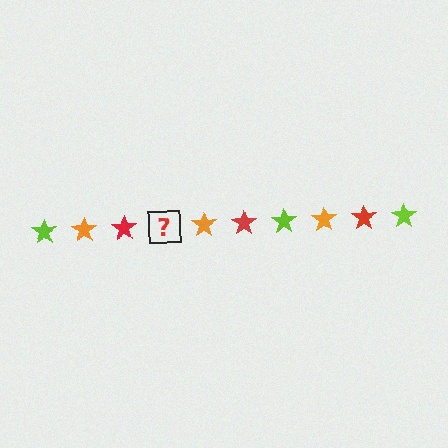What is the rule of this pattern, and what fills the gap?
The rule is that the pattern cycles through lime, orange, red stars. The gap should be filled with a lime star.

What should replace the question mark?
The question mark should be replaced with a lime star.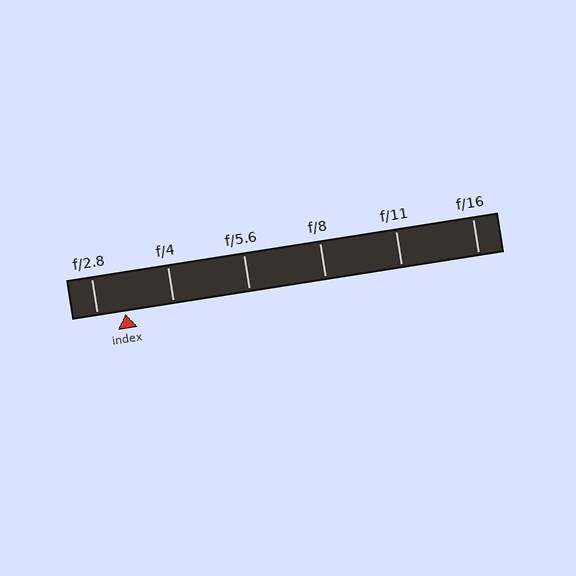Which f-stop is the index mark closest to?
The index mark is closest to f/2.8.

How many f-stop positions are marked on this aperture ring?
There are 6 f-stop positions marked.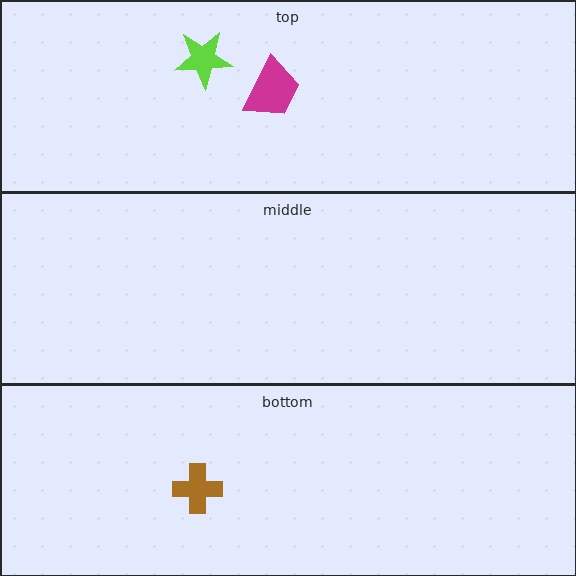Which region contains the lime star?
The top region.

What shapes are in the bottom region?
The brown cross.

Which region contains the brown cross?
The bottom region.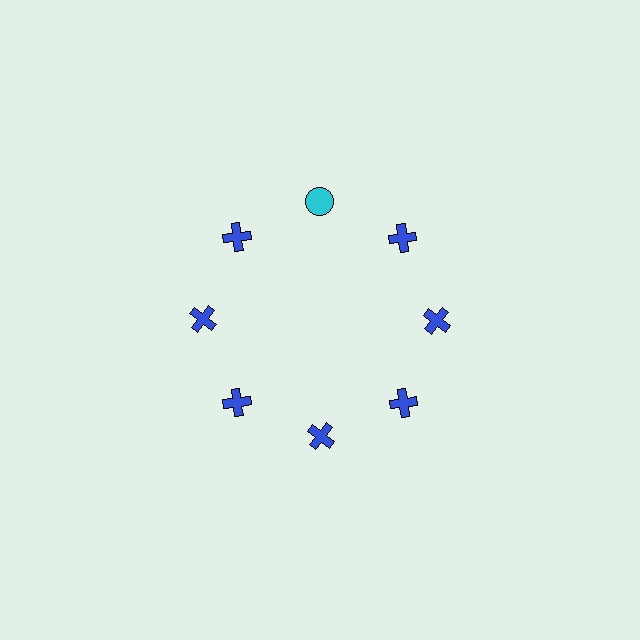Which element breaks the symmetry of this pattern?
The cyan circle at roughly the 12 o'clock position breaks the symmetry. All other shapes are blue crosses.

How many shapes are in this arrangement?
There are 8 shapes arranged in a ring pattern.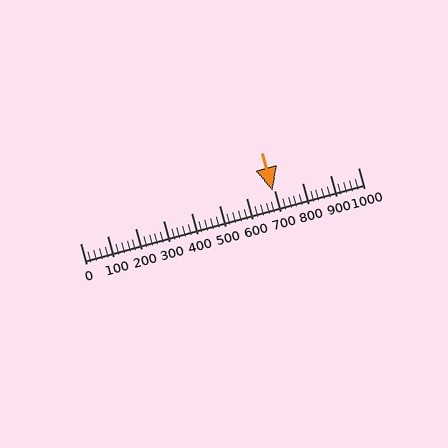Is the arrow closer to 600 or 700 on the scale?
The arrow is closer to 700.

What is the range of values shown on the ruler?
The ruler shows values from 0 to 1000.